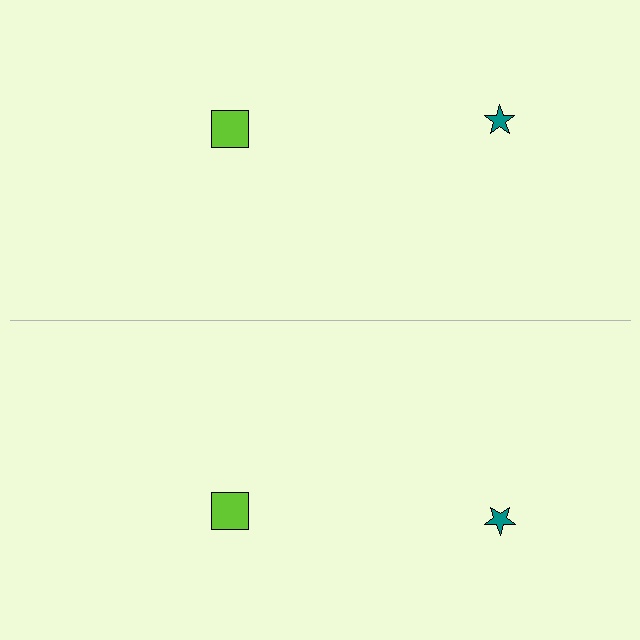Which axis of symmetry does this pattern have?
The pattern has a horizontal axis of symmetry running through the center of the image.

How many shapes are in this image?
There are 4 shapes in this image.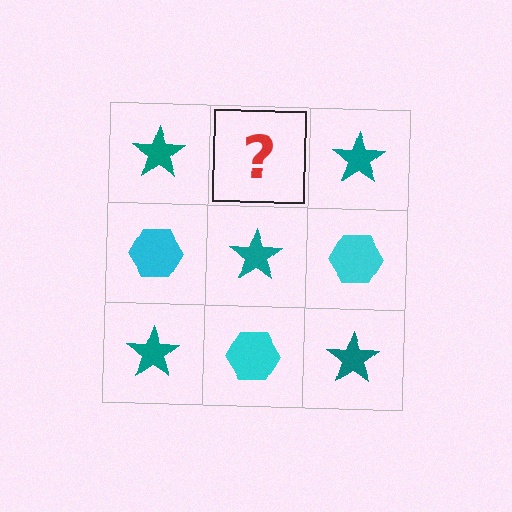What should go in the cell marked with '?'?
The missing cell should contain a cyan hexagon.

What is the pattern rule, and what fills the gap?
The rule is that it alternates teal star and cyan hexagon in a checkerboard pattern. The gap should be filled with a cyan hexagon.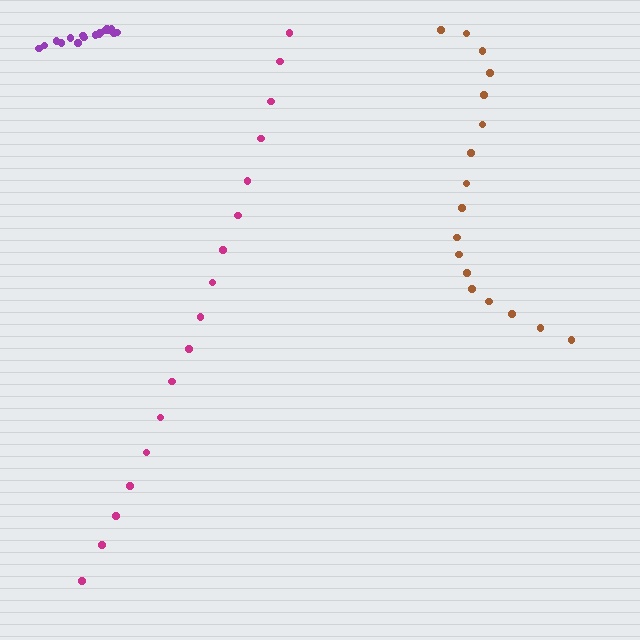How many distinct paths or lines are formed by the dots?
There are 3 distinct paths.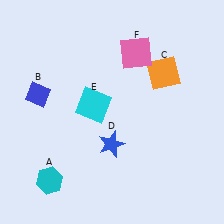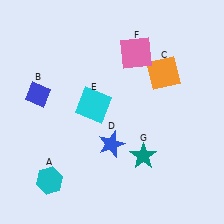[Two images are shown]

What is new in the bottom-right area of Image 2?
A teal star (G) was added in the bottom-right area of Image 2.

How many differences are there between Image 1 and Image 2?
There is 1 difference between the two images.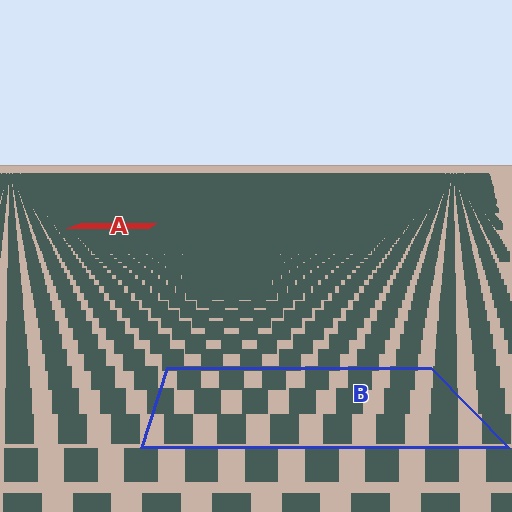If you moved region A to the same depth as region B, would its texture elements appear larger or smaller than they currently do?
They would appear larger. At a closer depth, the same texture elements are projected at a bigger on-screen size.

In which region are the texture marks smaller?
The texture marks are smaller in region A, because it is farther away.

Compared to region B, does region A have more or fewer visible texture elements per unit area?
Region A has more texture elements per unit area — they are packed more densely because it is farther away.